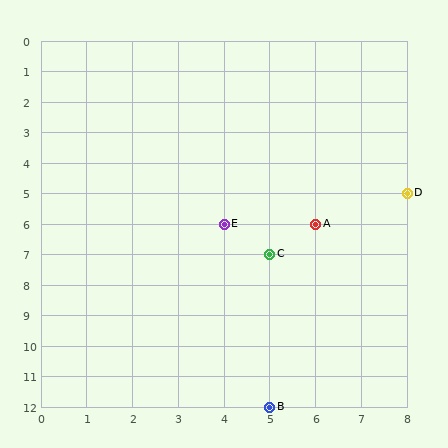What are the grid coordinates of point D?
Point D is at grid coordinates (8, 5).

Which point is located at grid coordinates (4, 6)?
Point E is at (4, 6).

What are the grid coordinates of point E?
Point E is at grid coordinates (4, 6).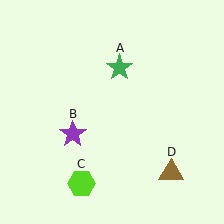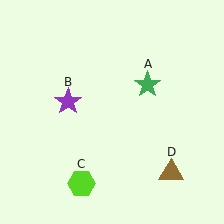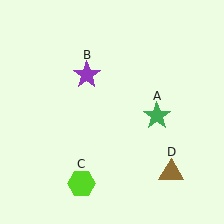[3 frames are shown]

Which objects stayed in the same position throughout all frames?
Lime hexagon (object C) and brown triangle (object D) remained stationary.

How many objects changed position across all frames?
2 objects changed position: green star (object A), purple star (object B).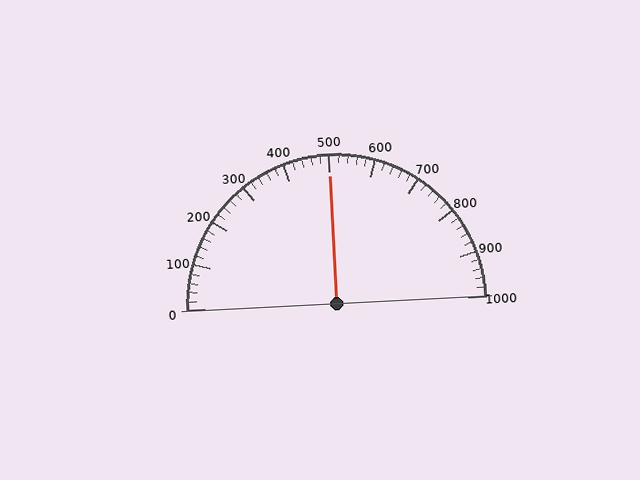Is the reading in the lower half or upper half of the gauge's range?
The reading is in the upper half of the range (0 to 1000).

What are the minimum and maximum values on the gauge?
The gauge ranges from 0 to 1000.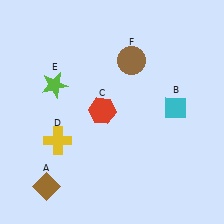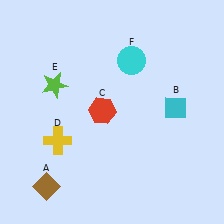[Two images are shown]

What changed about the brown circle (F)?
In Image 1, F is brown. In Image 2, it changed to cyan.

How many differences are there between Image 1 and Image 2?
There is 1 difference between the two images.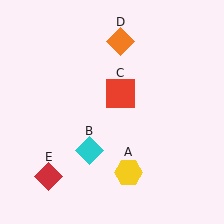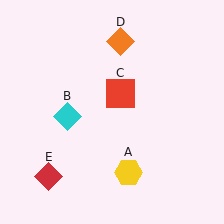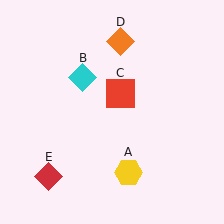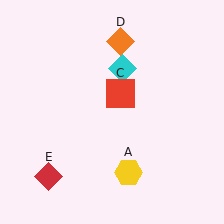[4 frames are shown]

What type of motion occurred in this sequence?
The cyan diamond (object B) rotated clockwise around the center of the scene.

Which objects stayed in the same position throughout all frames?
Yellow hexagon (object A) and red square (object C) and orange diamond (object D) and red diamond (object E) remained stationary.